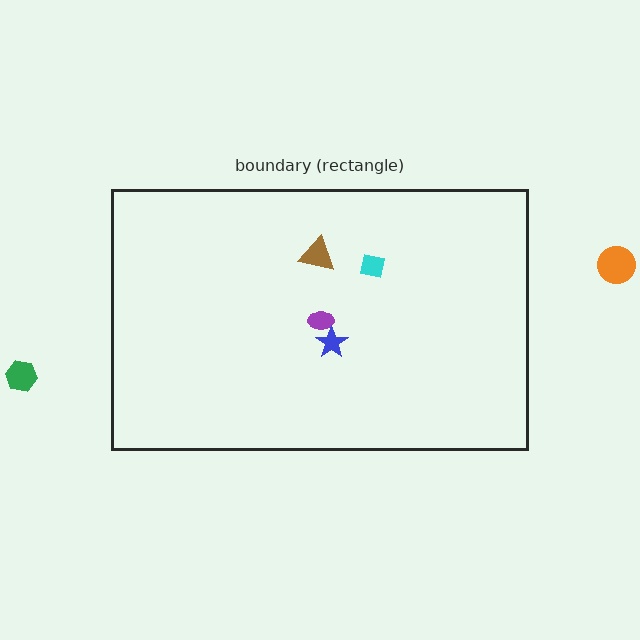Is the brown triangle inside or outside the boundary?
Inside.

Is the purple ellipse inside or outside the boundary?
Inside.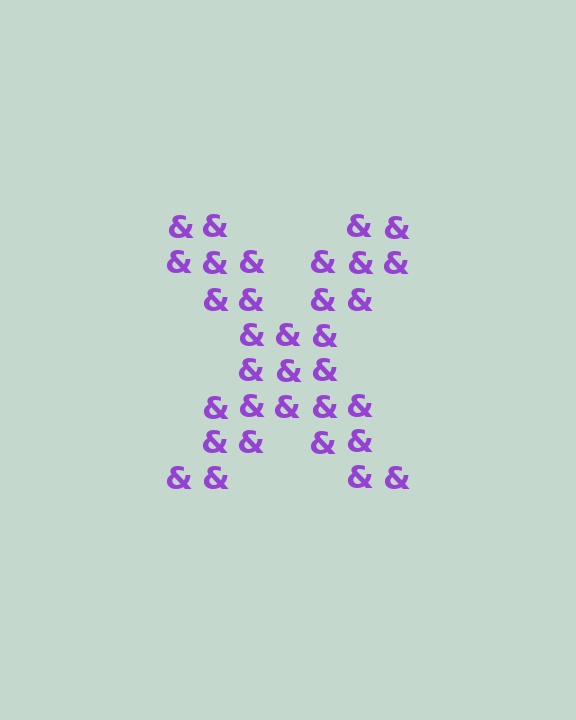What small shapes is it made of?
It is made of small ampersands.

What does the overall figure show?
The overall figure shows the letter X.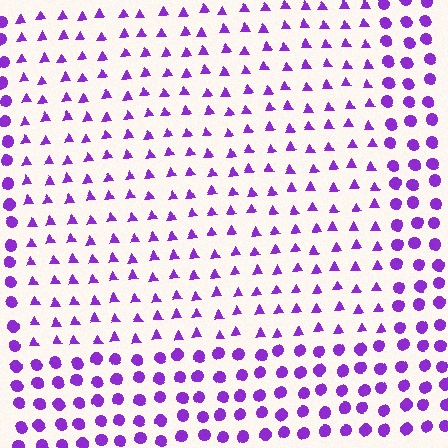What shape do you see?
I see a rectangle.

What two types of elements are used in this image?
The image uses triangles inside the rectangle region and circles outside it.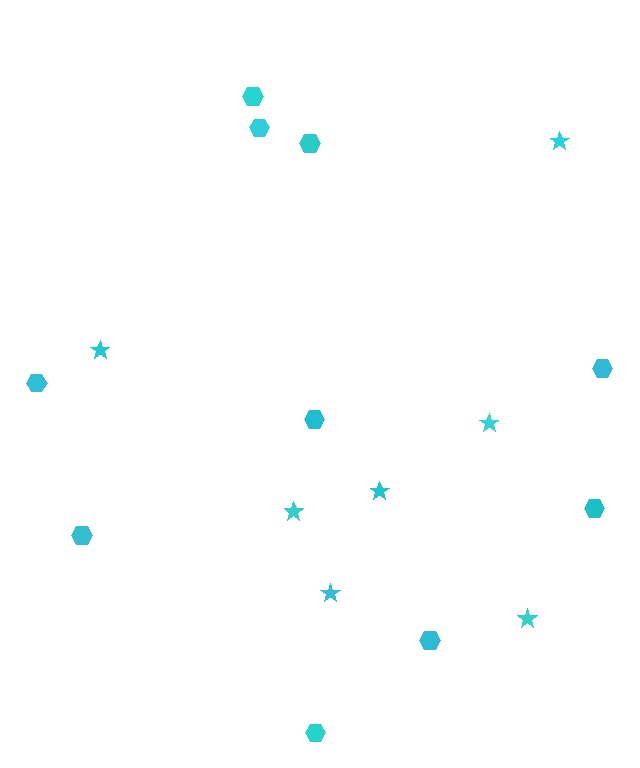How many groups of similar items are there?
There are 2 groups: one group of stars (7) and one group of hexagons (10).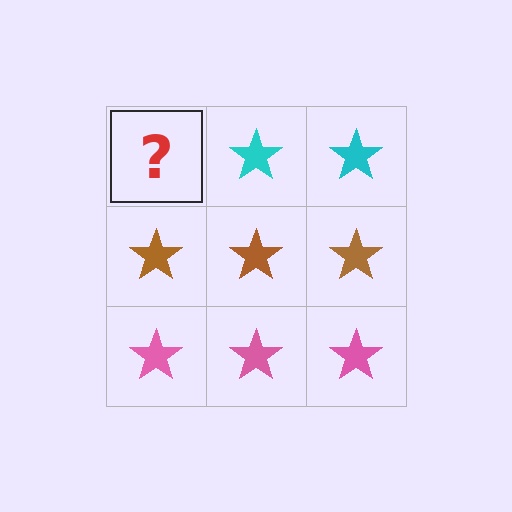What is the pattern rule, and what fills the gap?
The rule is that each row has a consistent color. The gap should be filled with a cyan star.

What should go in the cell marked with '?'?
The missing cell should contain a cyan star.